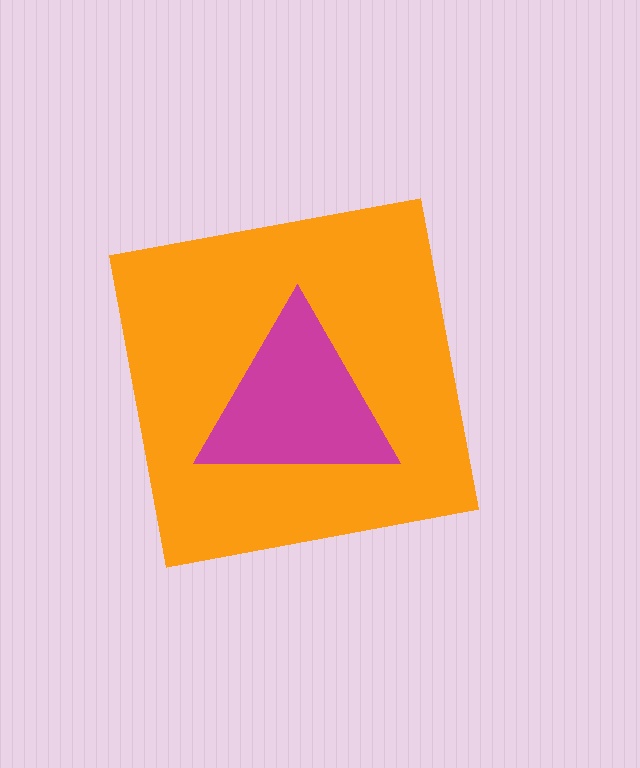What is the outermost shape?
The orange square.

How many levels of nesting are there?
2.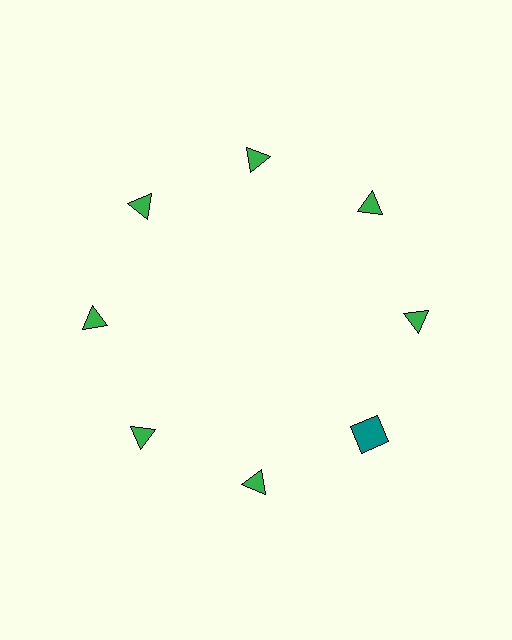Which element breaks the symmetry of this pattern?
The teal square at roughly the 4 o'clock position breaks the symmetry. All other shapes are green triangles.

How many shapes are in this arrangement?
There are 8 shapes arranged in a ring pattern.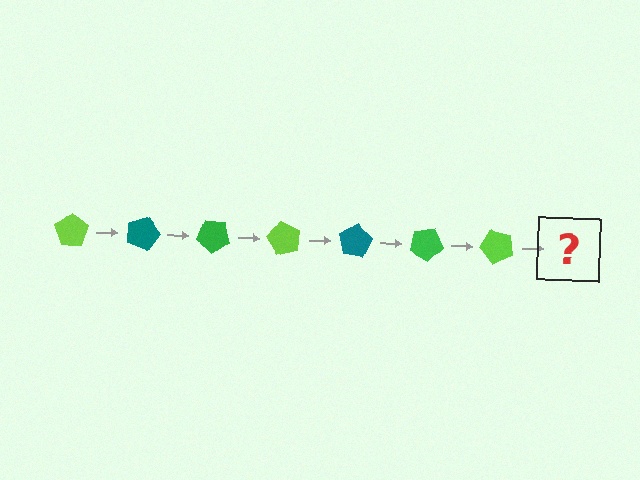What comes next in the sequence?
The next element should be a teal pentagon, rotated 140 degrees from the start.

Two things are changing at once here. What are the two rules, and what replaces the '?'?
The two rules are that it rotates 20 degrees each step and the color cycles through lime, teal, and green. The '?' should be a teal pentagon, rotated 140 degrees from the start.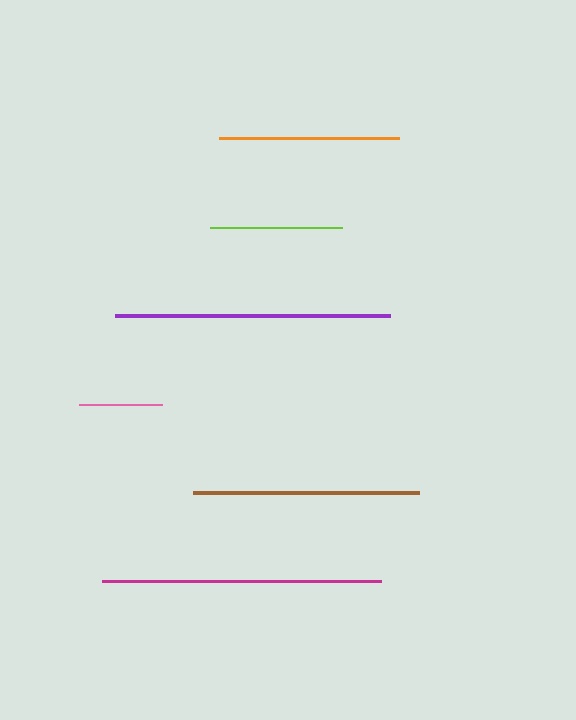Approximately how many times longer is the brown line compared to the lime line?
The brown line is approximately 1.7 times the length of the lime line.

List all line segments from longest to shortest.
From longest to shortest: magenta, purple, brown, orange, lime, pink.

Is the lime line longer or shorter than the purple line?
The purple line is longer than the lime line.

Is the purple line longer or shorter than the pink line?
The purple line is longer than the pink line.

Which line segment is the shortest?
The pink line is the shortest at approximately 83 pixels.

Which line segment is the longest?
The magenta line is the longest at approximately 279 pixels.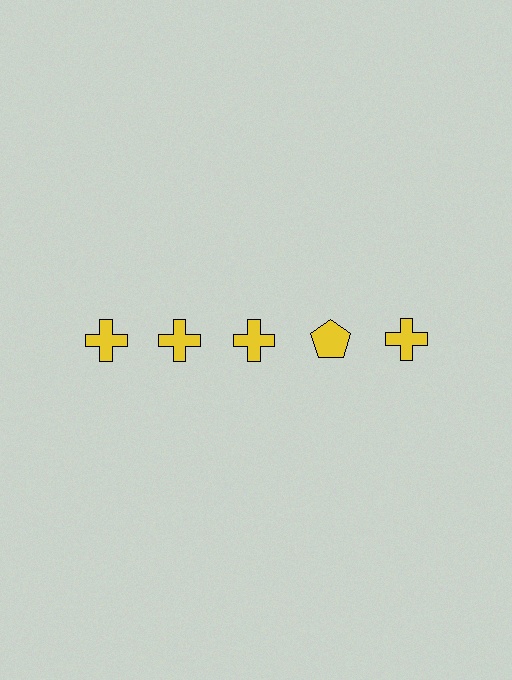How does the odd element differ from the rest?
It has a different shape: pentagon instead of cross.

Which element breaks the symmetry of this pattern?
The yellow pentagon in the top row, second from right column breaks the symmetry. All other shapes are yellow crosses.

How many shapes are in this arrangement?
There are 5 shapes arranged in a grid pattern.